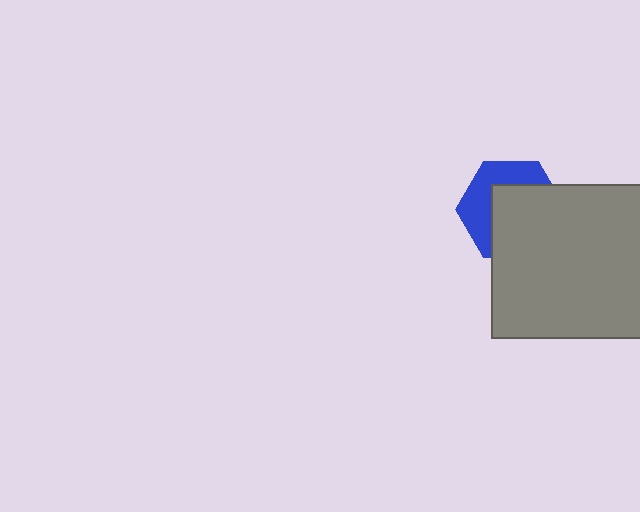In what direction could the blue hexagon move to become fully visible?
The blue hexagon could move toward the upper-left. That would shift it out from behind the gray square entirely.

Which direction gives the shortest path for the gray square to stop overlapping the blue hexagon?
Moving toward the lower-right gives the shortest separation.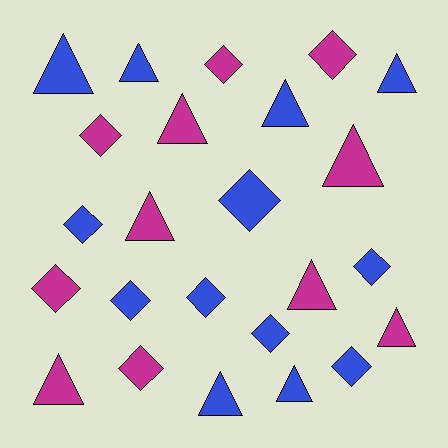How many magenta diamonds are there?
There are 5 magenta diamonds.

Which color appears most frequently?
Blue, with 13 objects.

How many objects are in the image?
There are 24 objects.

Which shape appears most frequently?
Diamond, with 12 objects.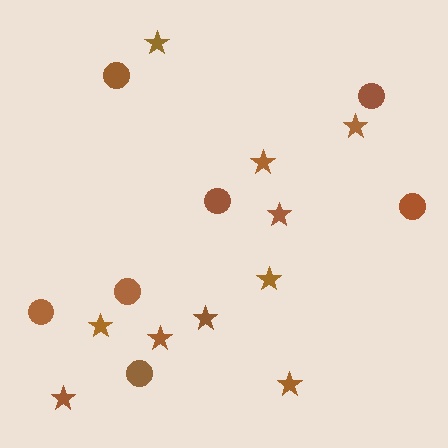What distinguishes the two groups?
There are 2 groups: one group of stars (10) and one group of circles (7).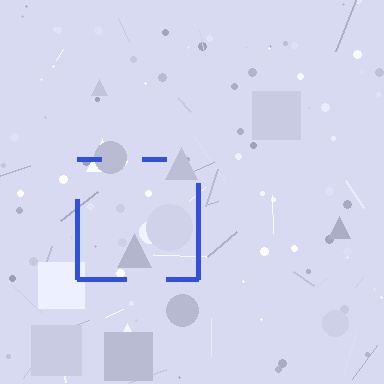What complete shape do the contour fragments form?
The contour fragments form a square.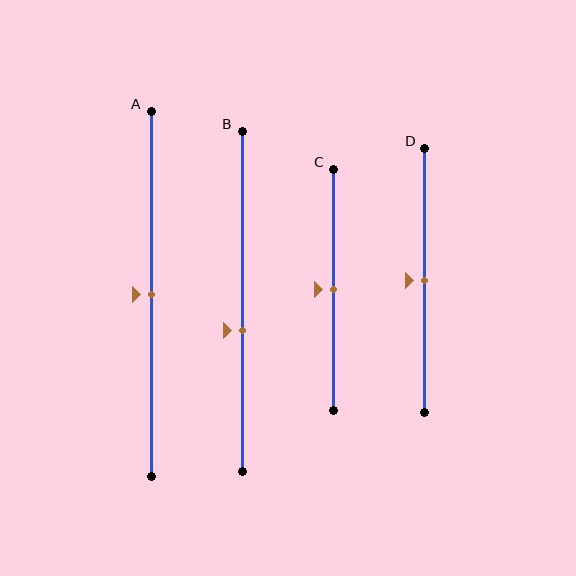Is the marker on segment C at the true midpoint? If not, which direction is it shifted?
Yes, the marker on segment C is at the true midpoint.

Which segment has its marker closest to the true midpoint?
Segment A has its marker closest to the true midpoint.